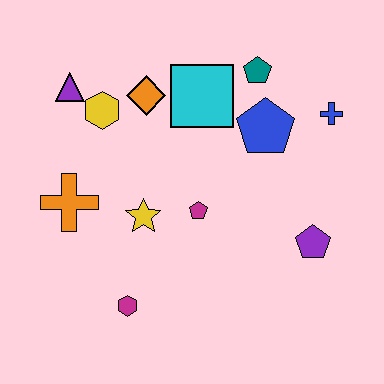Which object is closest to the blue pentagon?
The teal pentagon is closest to the blue pentagon.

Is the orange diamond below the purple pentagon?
No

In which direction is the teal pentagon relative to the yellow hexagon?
The teal pentagon is to the right of the yellow hexagon.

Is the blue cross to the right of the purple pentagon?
Yes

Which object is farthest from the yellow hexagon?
The purple pentagon is farthest from the yellow hexagon.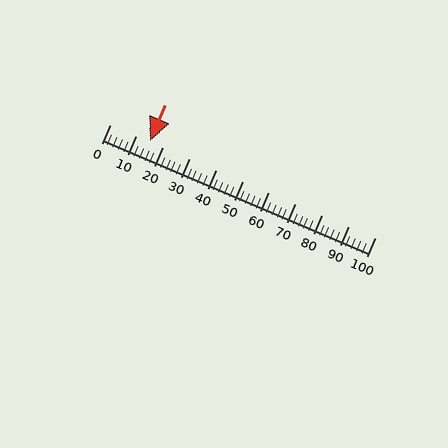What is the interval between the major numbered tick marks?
The major tick marks are spaced 10 units apart.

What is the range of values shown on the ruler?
The ruler shows values from 0 to 100.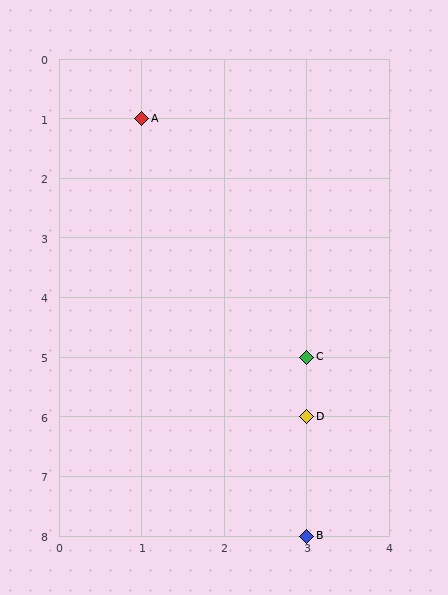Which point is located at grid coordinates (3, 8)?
Point B is at (3, 8).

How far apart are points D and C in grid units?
Points D and C are 1 row apart.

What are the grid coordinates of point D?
Point D is at grid coordinates (3, 6).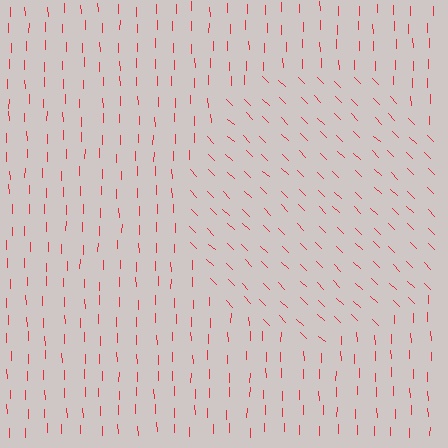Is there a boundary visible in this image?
Yes, there is a texture boundary formed by a change in line orientation.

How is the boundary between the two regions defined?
The boundary is defined purely by a change in line orientation (approximately 45 degrees difference). All lines are the same color and thickness.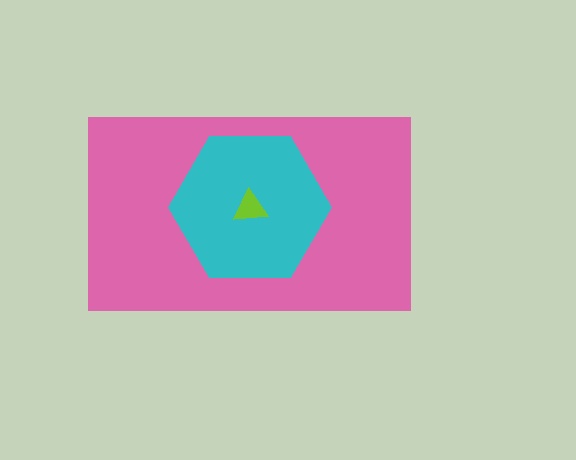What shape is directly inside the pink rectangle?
The cyan hexagon.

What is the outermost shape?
The pink rectangle.